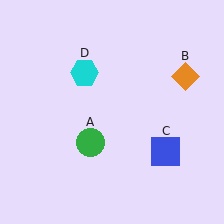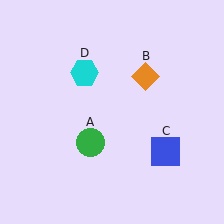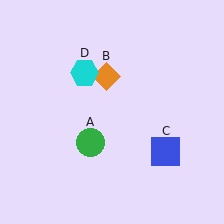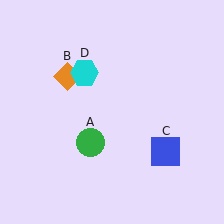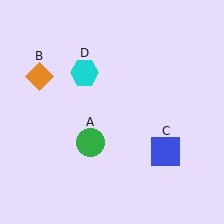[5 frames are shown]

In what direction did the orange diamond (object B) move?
The orange diamond (object B) moved left.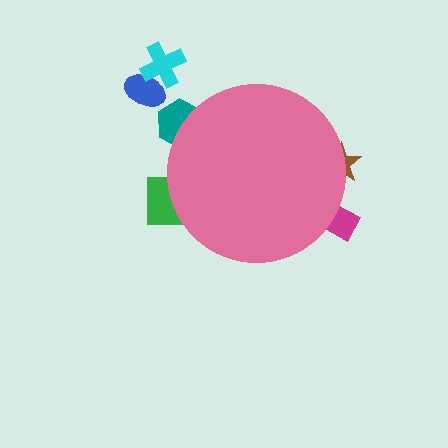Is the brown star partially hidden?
Yes, the brown star is partially hidden behind the pink circle.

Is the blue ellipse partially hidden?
No, the blue ellipse is fully visible.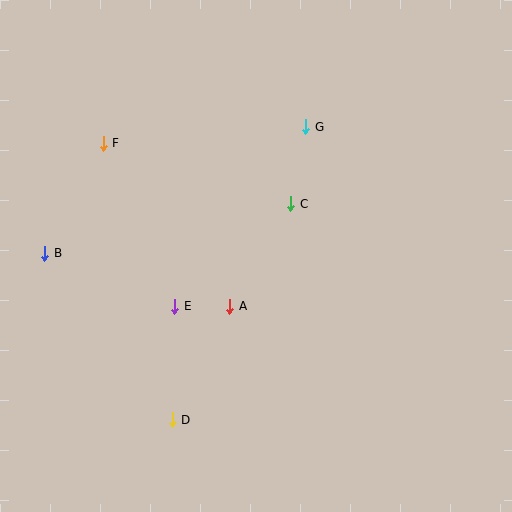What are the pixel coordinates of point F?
Point F is at (103, 143).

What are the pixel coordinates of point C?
Point C is at (291, 204).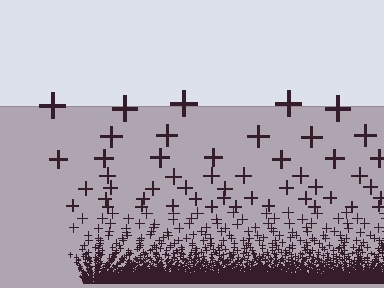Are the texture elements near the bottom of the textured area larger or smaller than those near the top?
Smaller. The gradient is inverted — elements near the bottom are smaller and denser.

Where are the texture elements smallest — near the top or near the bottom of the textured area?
Near the bottom.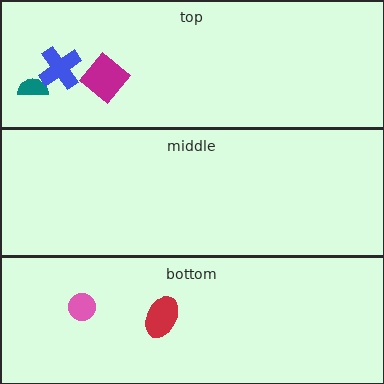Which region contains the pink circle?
The bottom region.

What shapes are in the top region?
The teal semicircle, the magenta diamond, the blue cross.